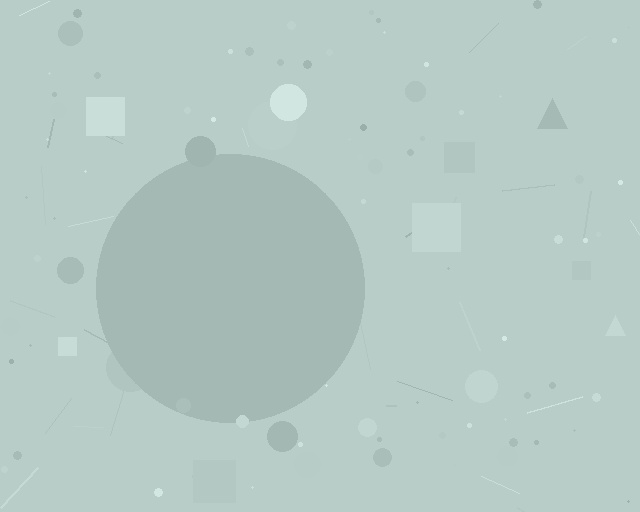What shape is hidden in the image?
A circle is hidden in the image.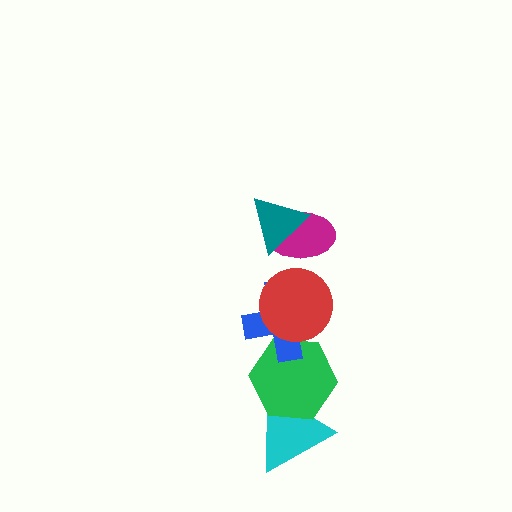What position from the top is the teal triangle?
The teal triangle is 1st from the top.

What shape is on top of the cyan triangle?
The green hexagon is on top of the cyan triangle.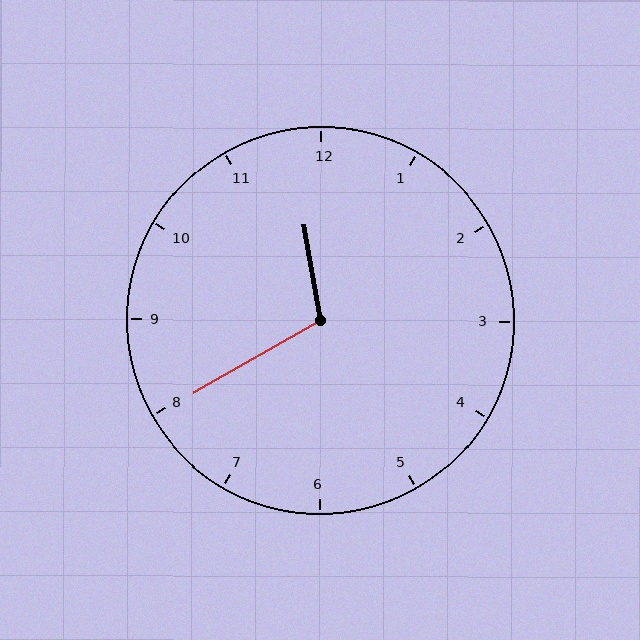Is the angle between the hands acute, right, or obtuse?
It is obtuse.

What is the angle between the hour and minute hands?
Approximately 110 degrees.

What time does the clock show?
11:40.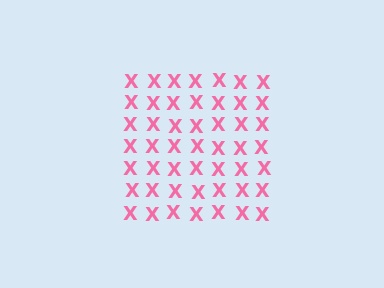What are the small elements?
The small elements are letter X's.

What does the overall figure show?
The overall figure shows a square.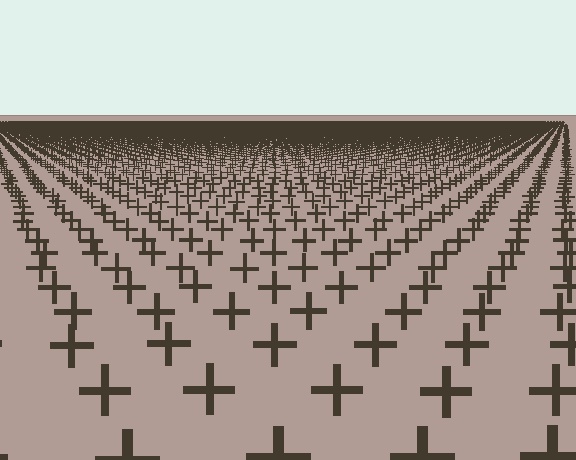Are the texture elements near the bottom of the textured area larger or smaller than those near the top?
Larger. Near the bottom, elements are closer to the viewer and appear at a bigger on-screen size.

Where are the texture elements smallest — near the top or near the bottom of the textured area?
Near the top.